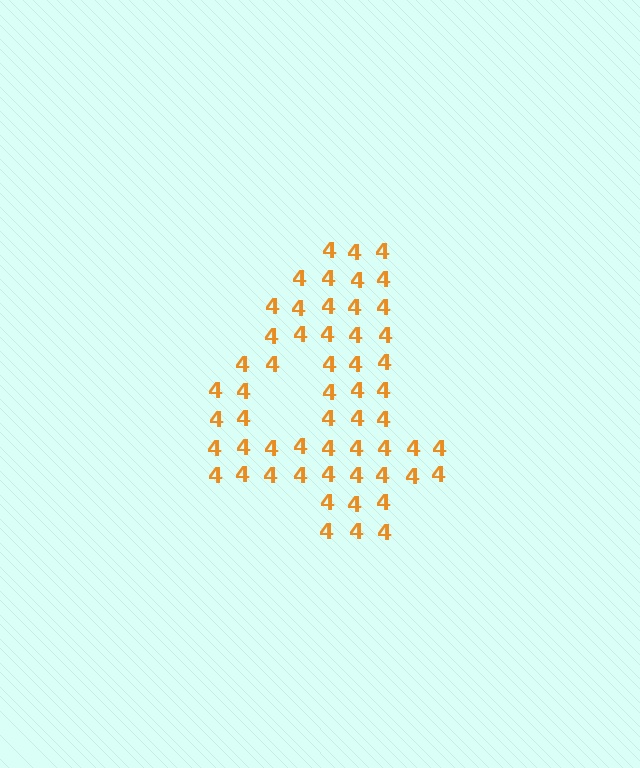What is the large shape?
The large shape is the digit 4.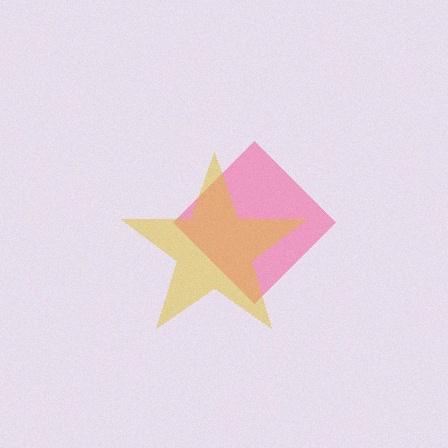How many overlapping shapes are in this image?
There are 2 overlapping shapes in the image.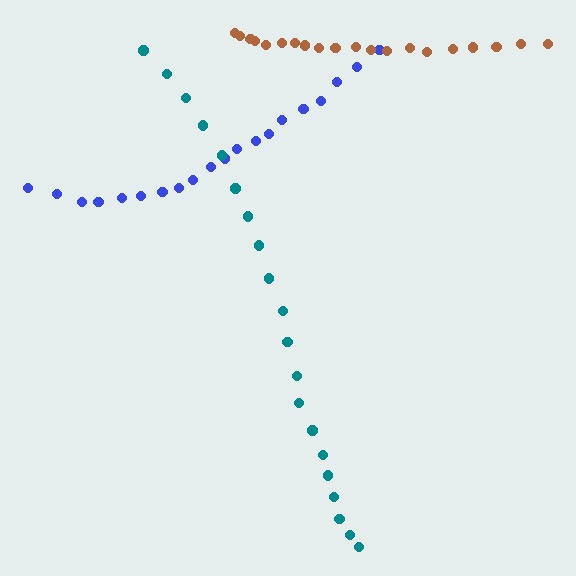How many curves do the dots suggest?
There are 3 distinct paths.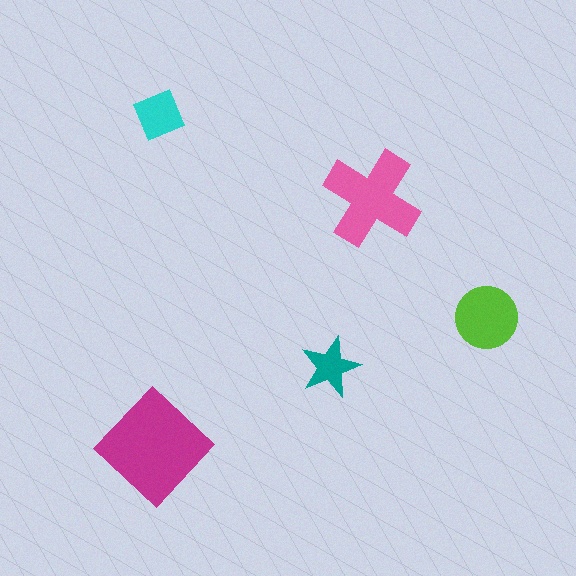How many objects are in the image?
There are 5 objects in the image.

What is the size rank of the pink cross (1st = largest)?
2nd.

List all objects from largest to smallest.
The magenta diamond, the pink cross, the lime circle, the cyan diamond, the teal star.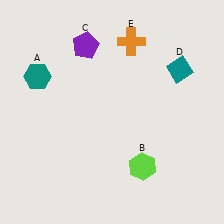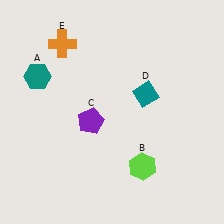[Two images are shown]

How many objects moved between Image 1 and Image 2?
3 objects moved between the two images.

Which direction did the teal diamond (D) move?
The teal diamond (D) moved left.